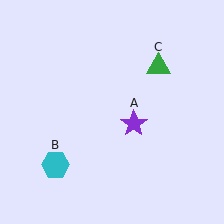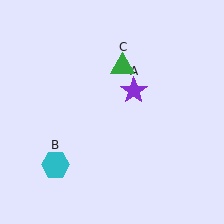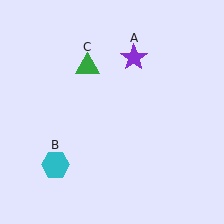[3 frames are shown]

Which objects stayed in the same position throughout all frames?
Cyan hexagon (object B) remained stationary.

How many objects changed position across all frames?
2 objects changed position: purple star (object A), green triangle (object C).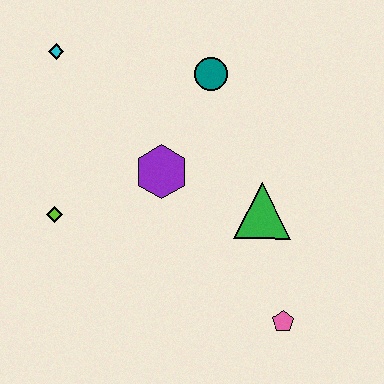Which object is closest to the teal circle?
The purple hexagon is closest to the teal circle.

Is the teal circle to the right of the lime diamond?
Yes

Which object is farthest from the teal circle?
The pink pentagon is farthest from the teal circle.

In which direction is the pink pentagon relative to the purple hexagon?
The pink pentagon is below the purple hexagon.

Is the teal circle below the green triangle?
No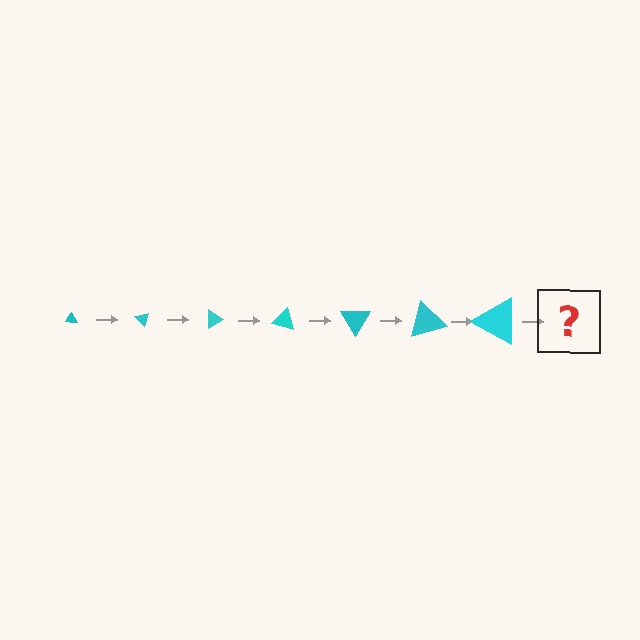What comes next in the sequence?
The next element should be a triangle, larger than the previous one and rotated 315 degrees from the start.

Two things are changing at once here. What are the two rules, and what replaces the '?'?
The two rules are that the triangle grows larger each step and it rotates 45 degrees each step. The '?' should be a triangle, larger than the previous one and rotated 315 degrees from the start.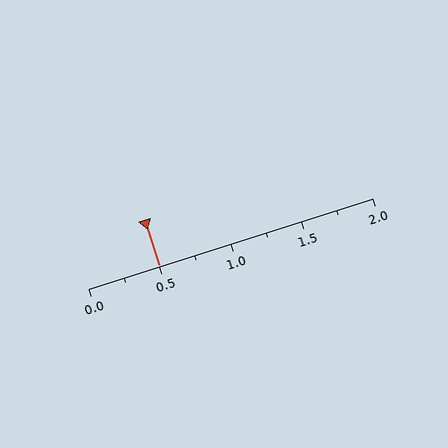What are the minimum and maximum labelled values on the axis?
The axis runs from 0.0 to 2.0.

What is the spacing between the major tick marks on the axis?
The major ticks are spaced 0.5 apart.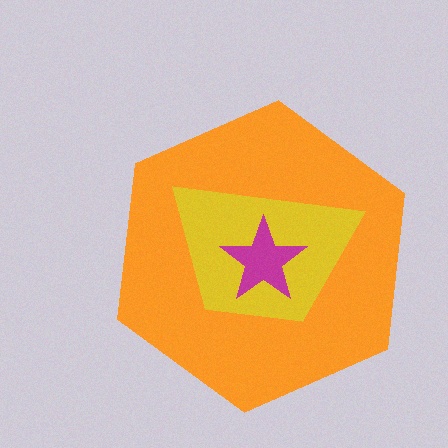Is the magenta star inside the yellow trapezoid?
Yes.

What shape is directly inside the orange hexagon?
The yellow trapezoid.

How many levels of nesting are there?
3.